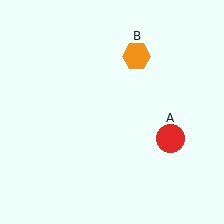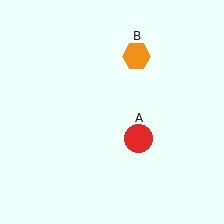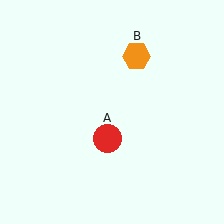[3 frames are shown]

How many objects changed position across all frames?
1 object changed position: red circle (object A).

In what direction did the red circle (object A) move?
The red circle (object A) moved left.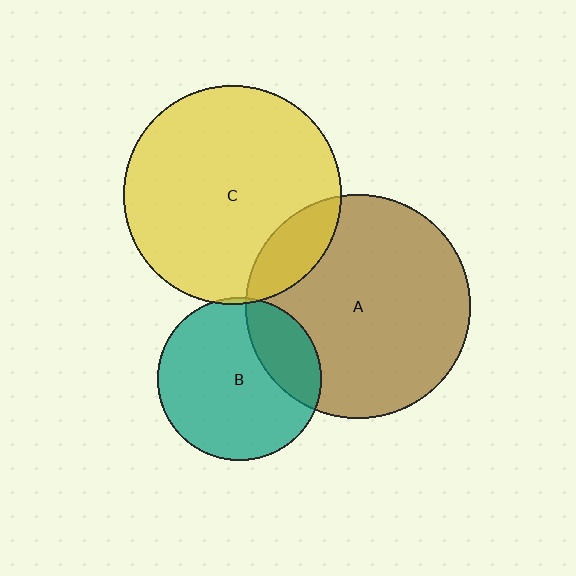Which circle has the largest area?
Circle A (brown).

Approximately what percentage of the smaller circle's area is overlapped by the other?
Approximately 15%.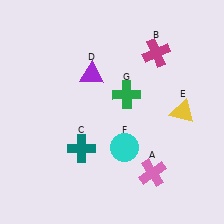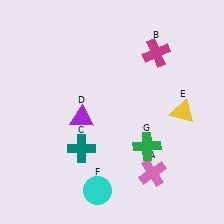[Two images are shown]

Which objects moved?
The objects that moved are: the purple triangle (D), the cyan circle (F), the green cross (G).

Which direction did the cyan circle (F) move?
The cyan circle (F) moved down.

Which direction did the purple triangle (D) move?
The purple triangle (D) moved down.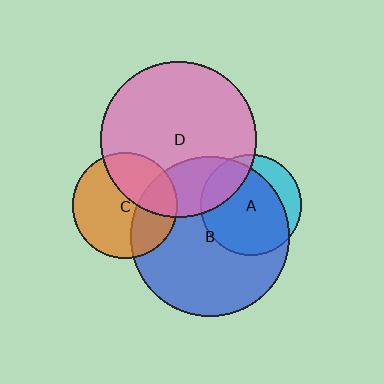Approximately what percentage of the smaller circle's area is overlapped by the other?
Approximately 35%.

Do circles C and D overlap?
Yes.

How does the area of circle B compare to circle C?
Approximately 2.3 times.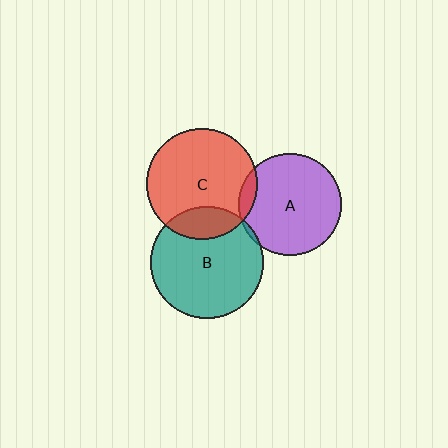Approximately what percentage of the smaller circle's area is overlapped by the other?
Approximately 5%.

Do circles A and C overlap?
Yes.